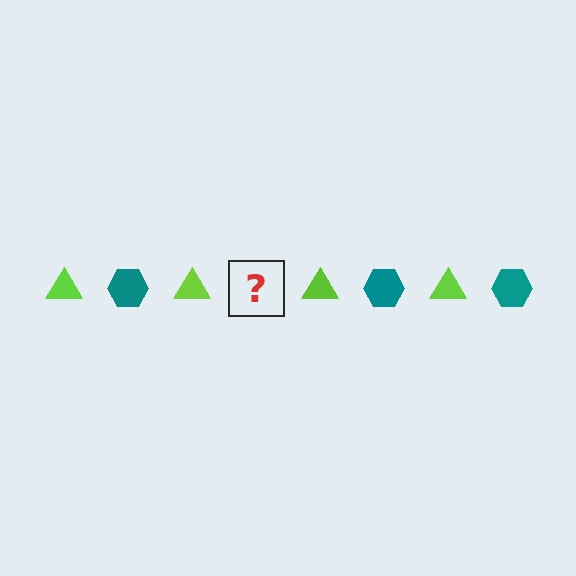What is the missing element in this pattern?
The missing element is a teal hexagon.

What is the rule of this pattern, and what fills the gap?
The rule is that the pattern alternates between lime triangle and teal hexagon. The gap should be filled with a teal hexagon.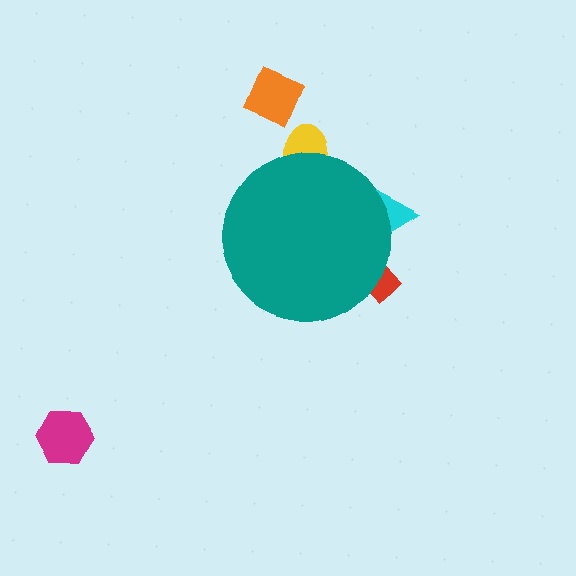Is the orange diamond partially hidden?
No, the orange diamond is fully visible.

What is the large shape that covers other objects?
A teal circle.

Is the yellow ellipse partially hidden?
Yes, the yellow ellipse is partially hidden behind the teal circle.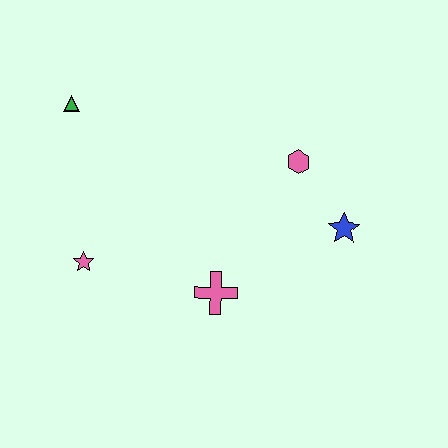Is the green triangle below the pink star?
No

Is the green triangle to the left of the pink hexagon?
Yes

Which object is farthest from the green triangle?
The blue star is farthest from the green triangle.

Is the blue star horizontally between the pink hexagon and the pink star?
No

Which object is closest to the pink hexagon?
The blue star is closest to the pink hexagon.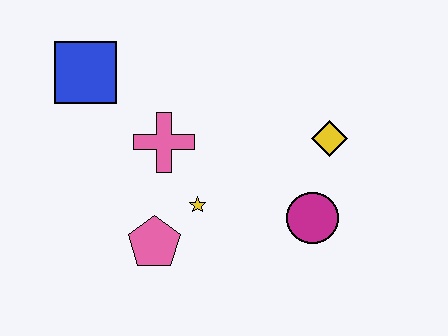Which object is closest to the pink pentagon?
The yellow star is closest to the pink pentagon.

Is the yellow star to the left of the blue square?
No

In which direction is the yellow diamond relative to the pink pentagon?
The yellow diamond is to the right of the pink pentagon.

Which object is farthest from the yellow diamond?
The blue square is farthest from the yellow diamond.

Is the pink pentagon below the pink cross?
Yes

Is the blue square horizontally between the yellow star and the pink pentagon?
No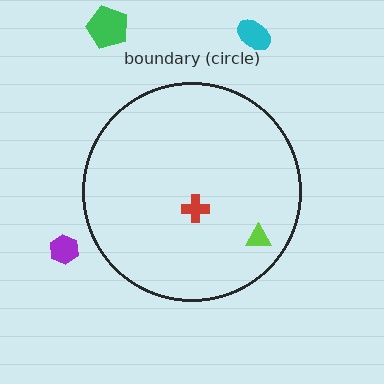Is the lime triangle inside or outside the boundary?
Inside.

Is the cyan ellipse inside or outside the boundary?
Outside.